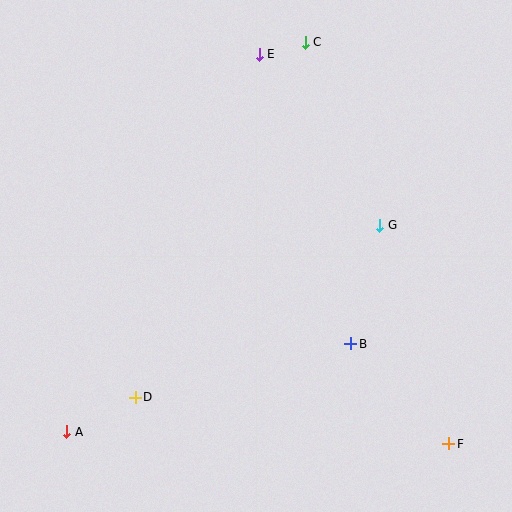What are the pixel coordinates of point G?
Point G is at (380, 225).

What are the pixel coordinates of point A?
Point A is at (67, 432).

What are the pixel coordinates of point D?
Point D is at (135, 397).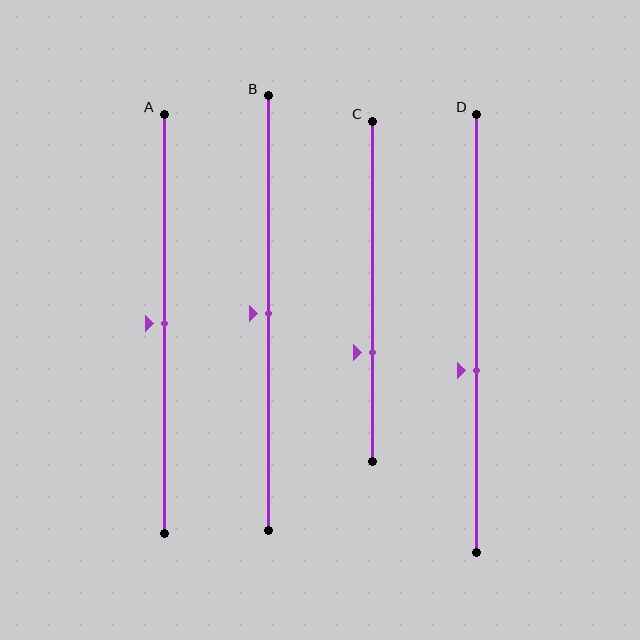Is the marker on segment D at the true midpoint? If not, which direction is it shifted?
No, the marker on segment D is shifted downward by about 9% of the segment length.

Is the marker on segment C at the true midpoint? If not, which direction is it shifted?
No, the marker on segment C is shifted downward by about 18% of the segment length.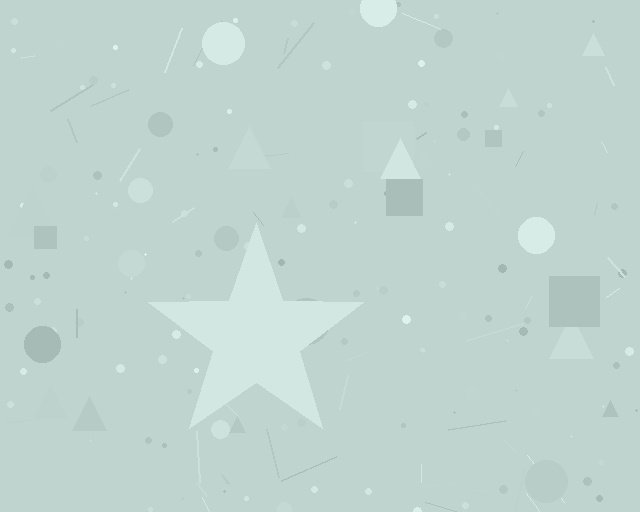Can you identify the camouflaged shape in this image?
The camouflaged shape is a star.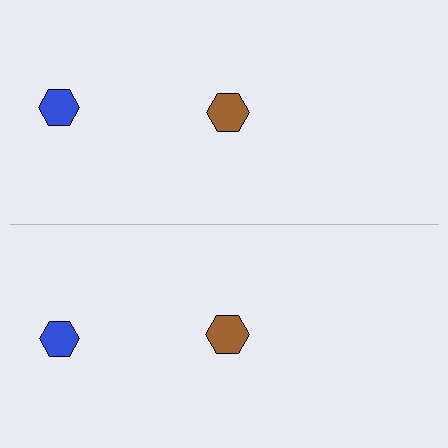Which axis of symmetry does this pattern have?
The pattern has a horizontal axis of symmetry running through the center of the image.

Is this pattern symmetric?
Yes, this pattern has bilateral (reflection) symmetry.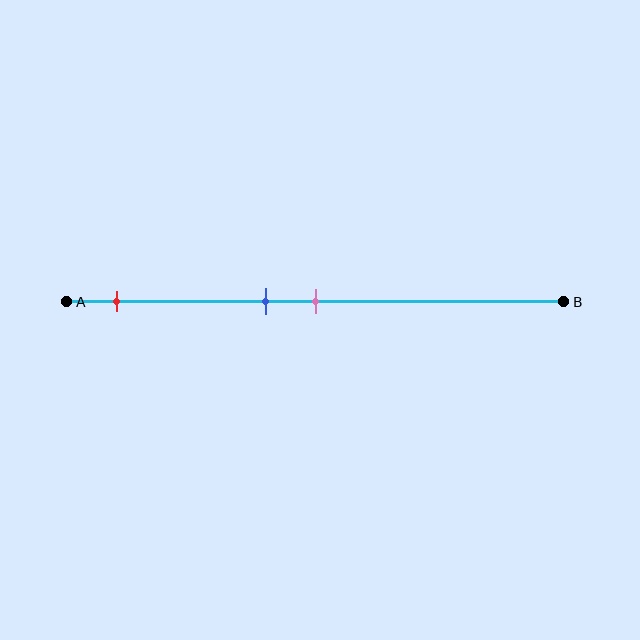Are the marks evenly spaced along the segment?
No, the marks are not evenly spaced.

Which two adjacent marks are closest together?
The blue and pink marks are the closest adjacent pair.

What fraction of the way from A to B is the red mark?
The red mark is approximately 10% (0.1) of the way from A to B.